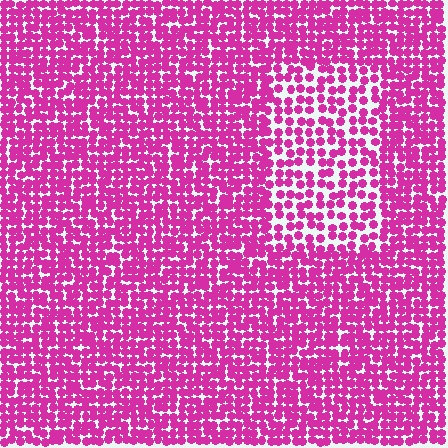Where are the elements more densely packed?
The elements are more densely packed outside the rectangle boundary.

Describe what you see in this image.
The image contains small magenta elements arranged at two different densities. A rectangle-shaped region is visible where the elements are less densely packed than the surrounding area.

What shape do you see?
I see a rectangle.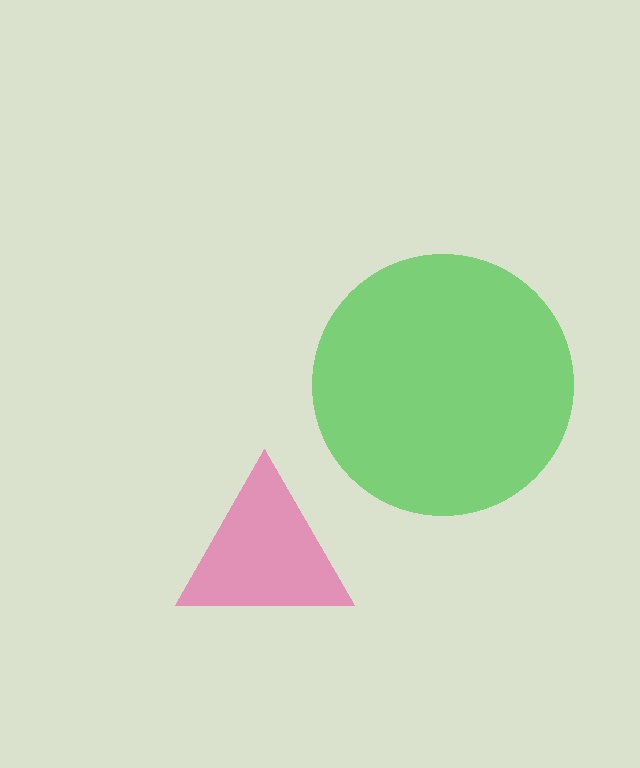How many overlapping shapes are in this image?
There are 2 overlapping shapes in the image.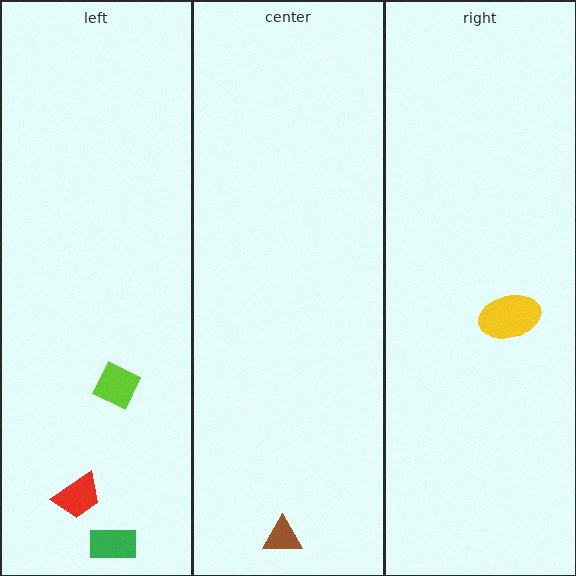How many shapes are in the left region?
3.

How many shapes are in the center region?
1.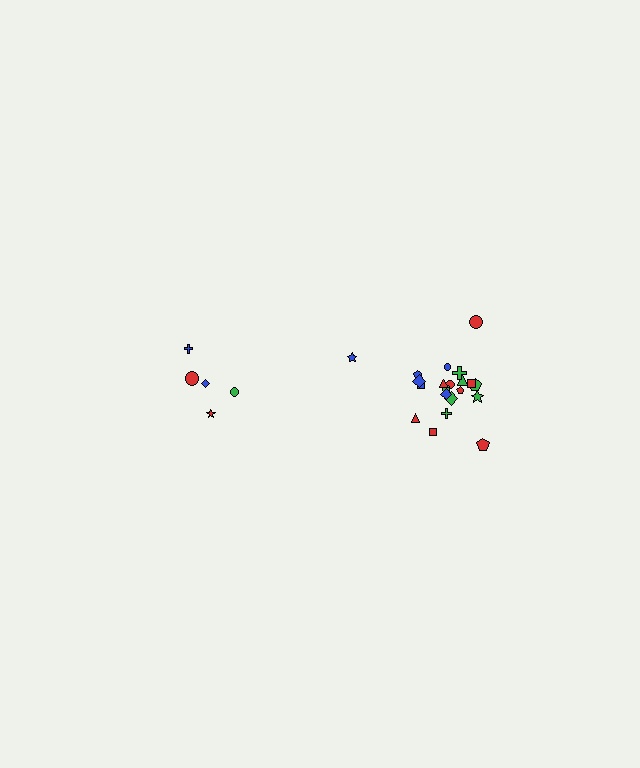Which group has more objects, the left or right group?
The right group.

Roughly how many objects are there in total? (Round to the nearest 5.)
Roughly 25 objects in total.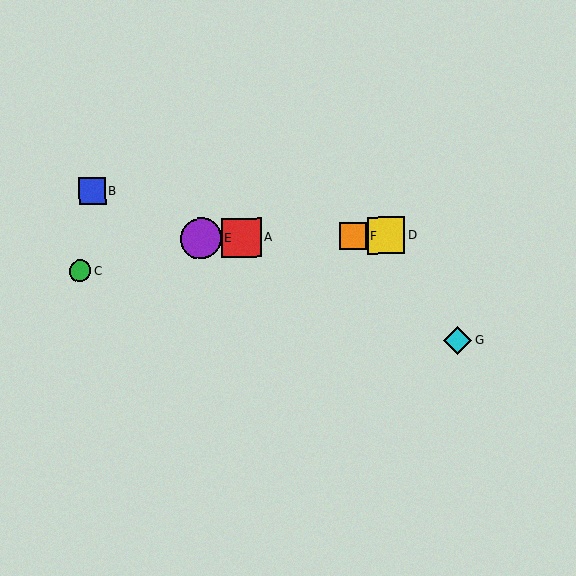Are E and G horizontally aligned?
No, E is at y≈238 and G is at y≈340.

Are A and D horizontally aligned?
Yes, both are at y≈238.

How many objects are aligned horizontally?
4 objects (A, D, E, F) are aligned horizontally.